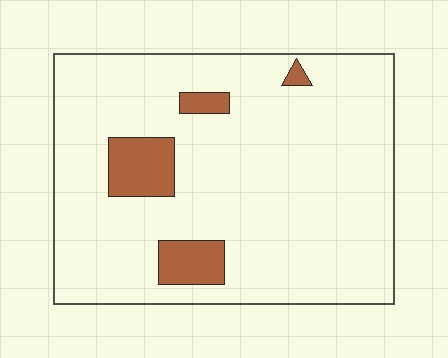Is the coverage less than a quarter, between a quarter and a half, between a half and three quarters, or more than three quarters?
Less than a quarter.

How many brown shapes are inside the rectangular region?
4.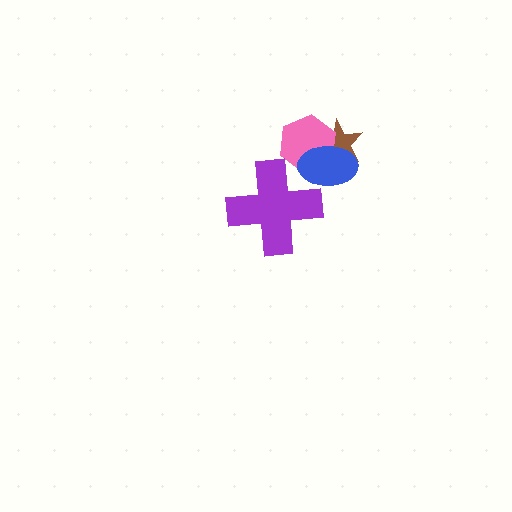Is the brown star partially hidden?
Yes, it is partially covered by another shape.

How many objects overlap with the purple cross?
1 object overlaps with the purple cross.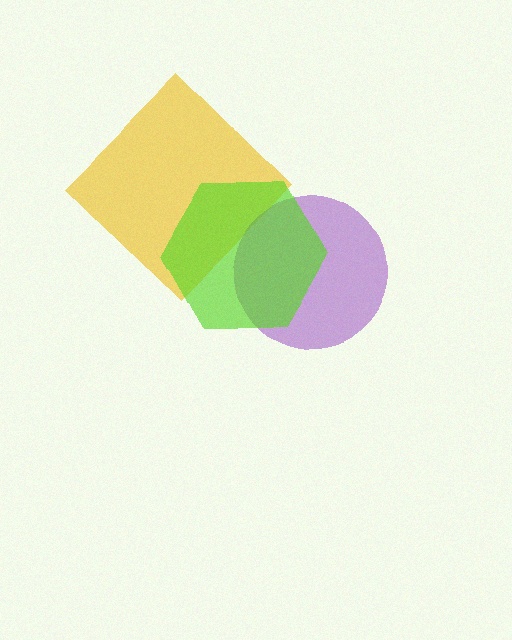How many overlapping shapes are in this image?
There are 3 overlapping shapes in the image.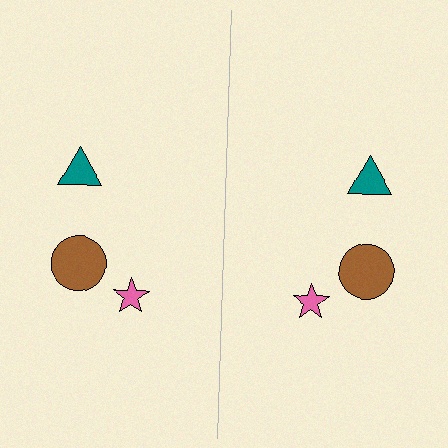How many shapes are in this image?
There are 6 shapes in this image.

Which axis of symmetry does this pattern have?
The pattern has a vertical axis of symmetry running through the center of the image.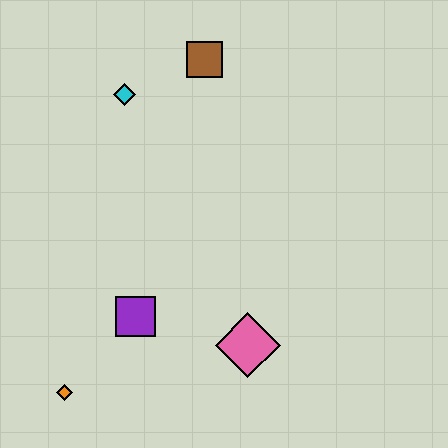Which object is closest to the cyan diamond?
The brown square is closest to the cyan diamond.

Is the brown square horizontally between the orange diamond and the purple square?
No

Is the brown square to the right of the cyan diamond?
Yes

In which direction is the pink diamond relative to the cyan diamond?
The pink diamond is below the cyan diamond.